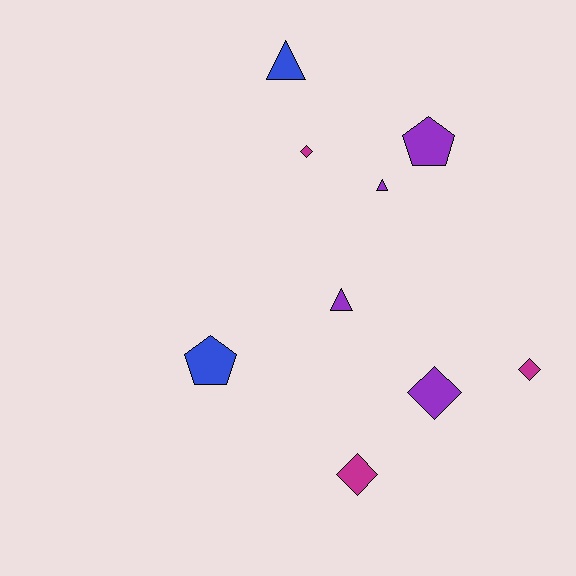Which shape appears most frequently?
Diamond, with 4 objects.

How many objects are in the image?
There are 9 objects.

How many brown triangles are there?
There are no brown triangles.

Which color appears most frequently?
Purple, with 4 objects.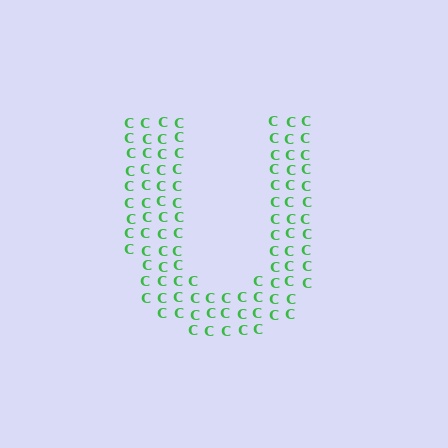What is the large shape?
The large shape is the letter U.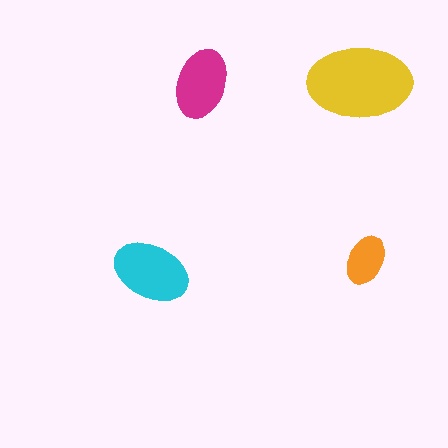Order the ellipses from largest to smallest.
the yellow one, the cyan one, the magenta one, the orange one.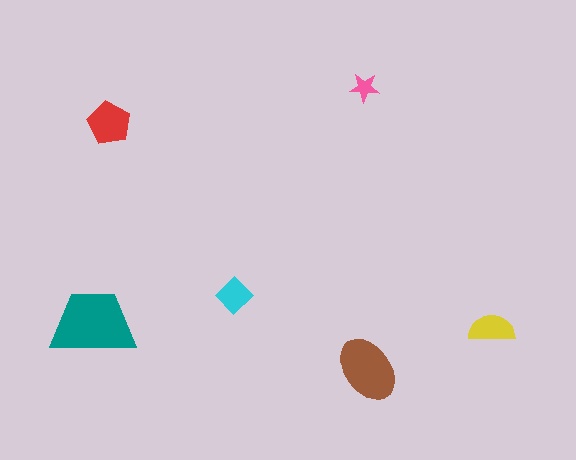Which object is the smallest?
The pink star.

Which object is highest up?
The pink star is topmost.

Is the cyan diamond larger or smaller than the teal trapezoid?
Smaller.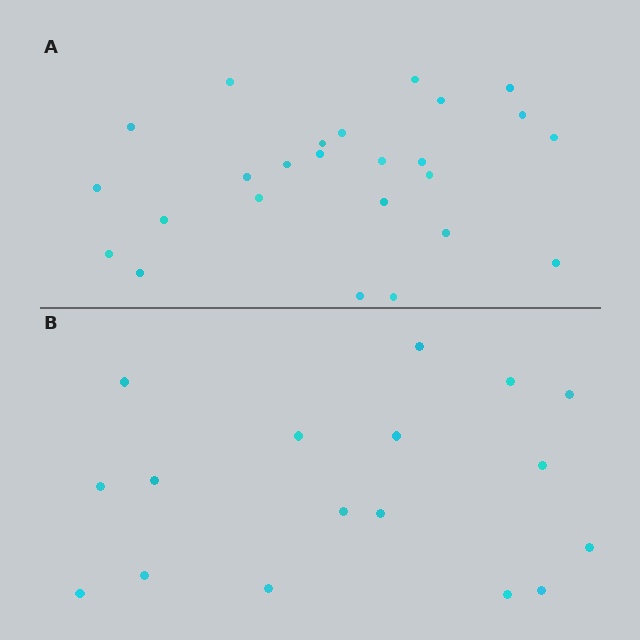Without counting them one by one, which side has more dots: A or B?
Region A (the top region) has more dots.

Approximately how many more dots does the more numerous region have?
Region A has roughly 8 or so more dots than region B.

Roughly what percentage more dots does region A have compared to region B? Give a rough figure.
About 45% more.